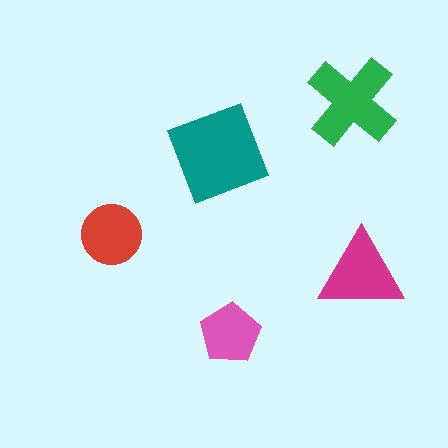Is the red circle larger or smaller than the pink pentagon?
Larger.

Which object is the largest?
The teal square.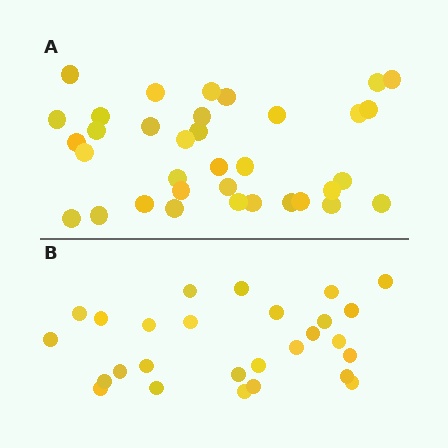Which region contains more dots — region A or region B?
Region A (the top region) has more dots.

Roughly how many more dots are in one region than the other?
Region A has roughly 8 or so more dots than region B.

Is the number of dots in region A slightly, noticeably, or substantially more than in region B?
Region A has noticeably more, but not dramatically so. The ratio is roughly 1.3 to 1.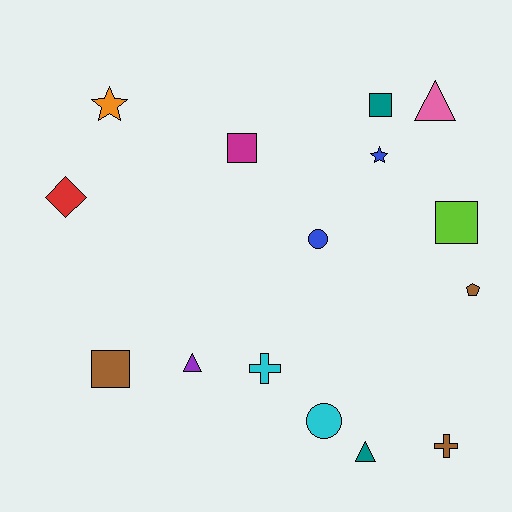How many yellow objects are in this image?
There are no yellow objects.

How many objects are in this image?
There are 15 objects.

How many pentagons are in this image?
There is 1 pentagon.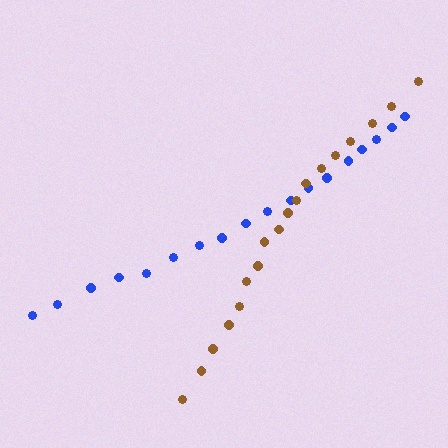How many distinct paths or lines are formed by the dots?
There are 2 distinct paths.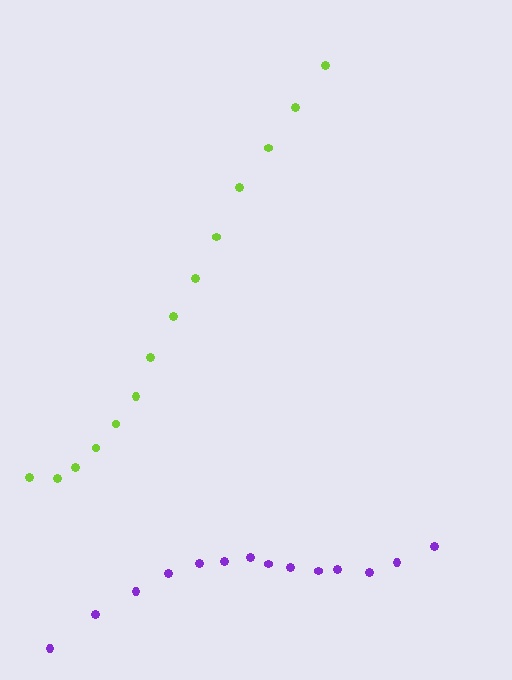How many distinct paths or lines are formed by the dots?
There are 2 distinct paths.